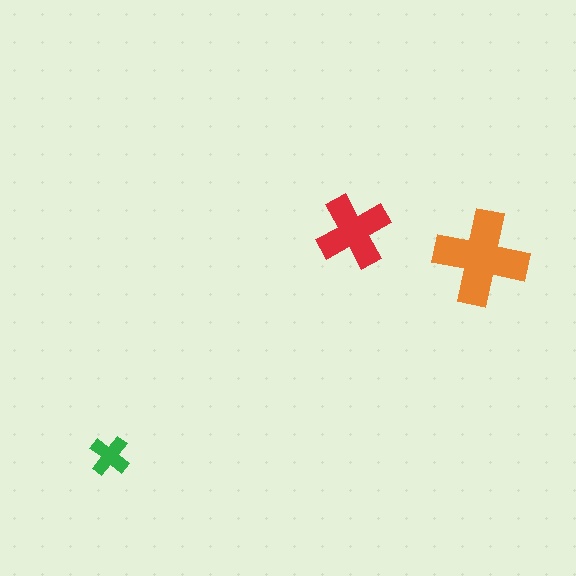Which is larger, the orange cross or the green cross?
The orange one.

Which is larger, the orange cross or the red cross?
The orange one.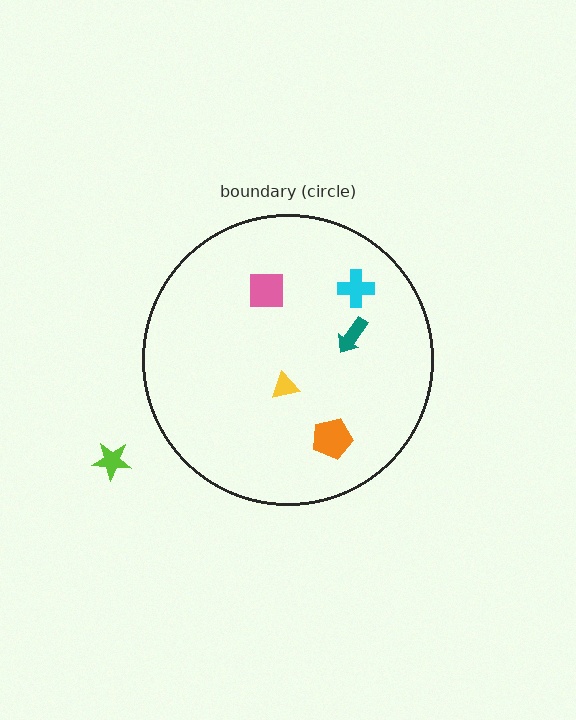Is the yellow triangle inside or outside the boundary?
Inside.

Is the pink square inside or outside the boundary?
Inside.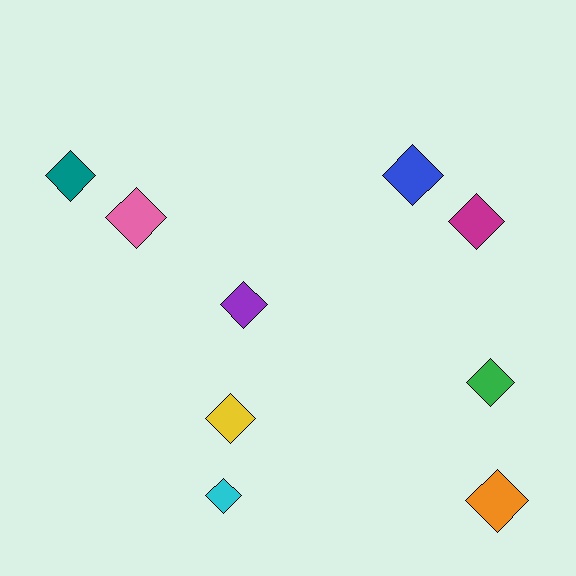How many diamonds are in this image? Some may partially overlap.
There are 9 diamonds.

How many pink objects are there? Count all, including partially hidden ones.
There is 1 pink object.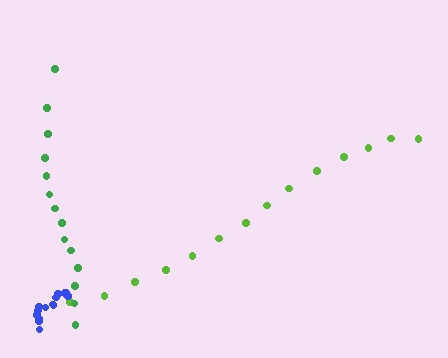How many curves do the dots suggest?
There are 3 distinct paths.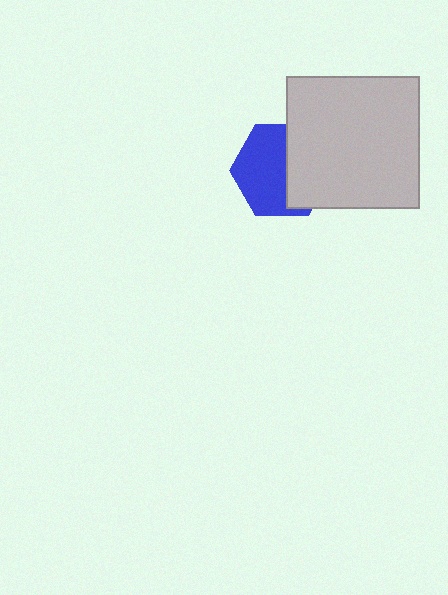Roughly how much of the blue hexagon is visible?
About half of it is visible (roughly 56%).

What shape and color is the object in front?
The object in front is a light gray square.